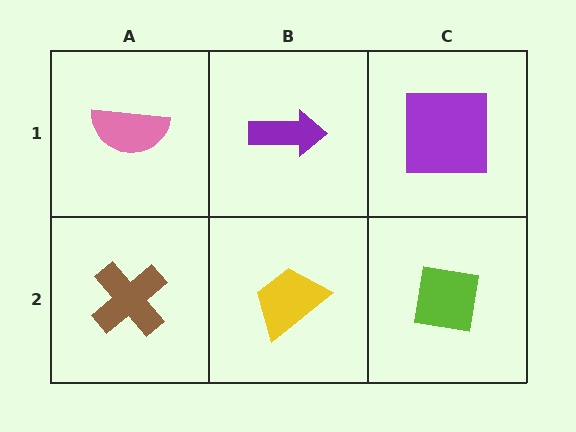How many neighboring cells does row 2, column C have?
2.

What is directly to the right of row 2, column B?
A lime square.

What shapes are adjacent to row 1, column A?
A brown cross (row 2, column A), a purple arrow (row 1, column B).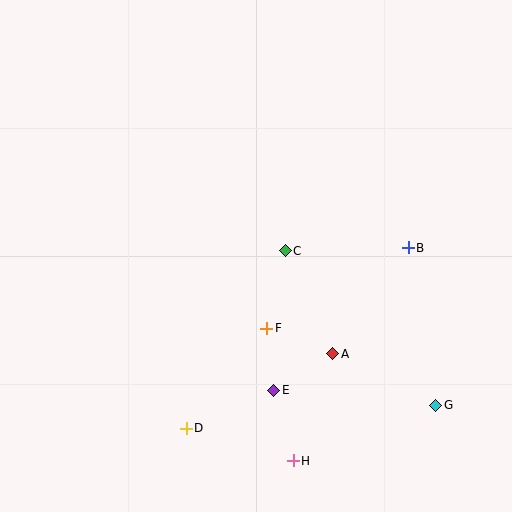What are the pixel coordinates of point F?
Point F is at (267, 328).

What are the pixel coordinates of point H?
Point H is at (293, 461).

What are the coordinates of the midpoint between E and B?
The midpoint between E and B is at (341, 319).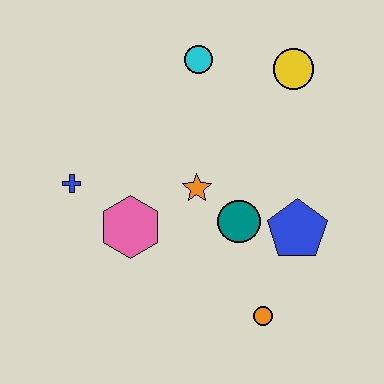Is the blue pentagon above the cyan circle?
No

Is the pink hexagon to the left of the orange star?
Yes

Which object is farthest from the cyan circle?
The orange circle is farthest from the cyan circle.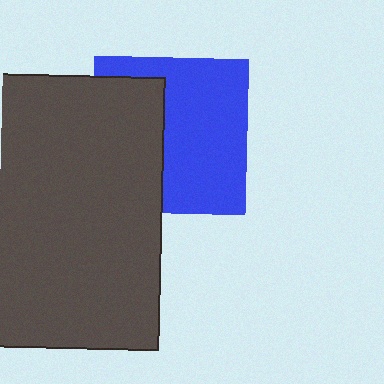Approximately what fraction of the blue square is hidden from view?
Roughly 41% of the blue square is hidden behind the dark gray rectangle.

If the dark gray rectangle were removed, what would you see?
You would see the complete blue square.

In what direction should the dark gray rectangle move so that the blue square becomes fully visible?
The dark gray rectangle should move left. That is the shortest direction to clear the overlap and leave the blue square fully visible.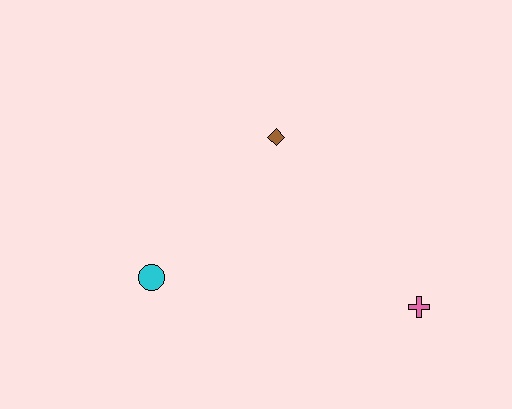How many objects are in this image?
There are 3 objects.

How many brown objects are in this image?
There is 1 brown object.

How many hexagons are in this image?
There are no hexagons.